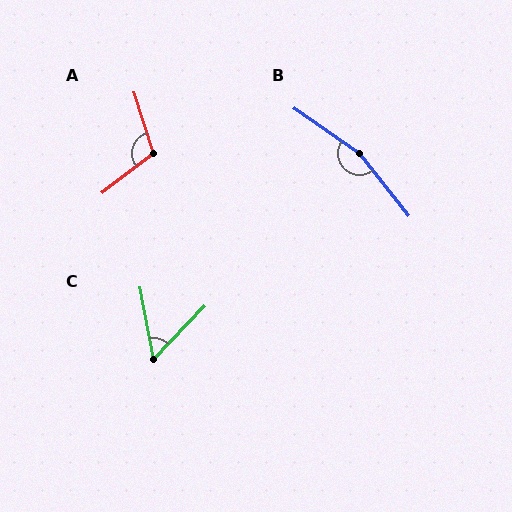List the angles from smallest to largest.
C (55°), A (109°), B (163°).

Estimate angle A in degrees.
Approximately 109 degrees.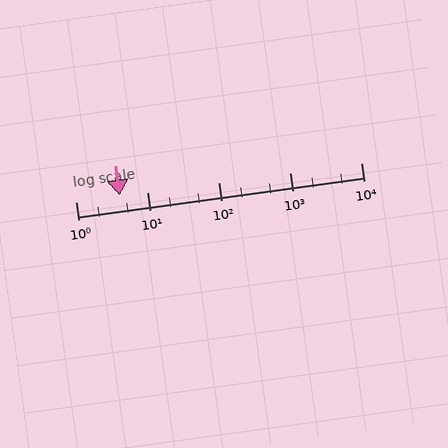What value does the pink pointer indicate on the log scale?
The pointer indicates approximately 4.1.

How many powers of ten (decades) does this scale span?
The scale spans 4 decades, from 1 to 10000.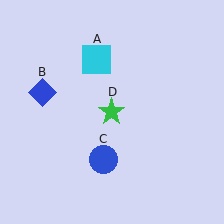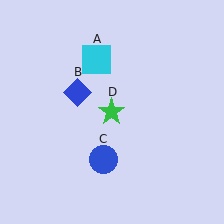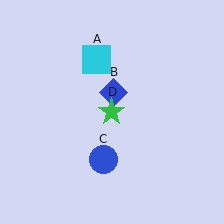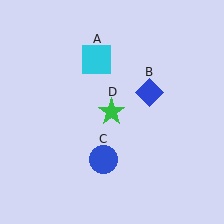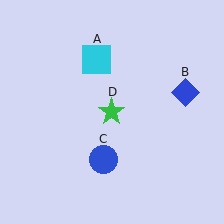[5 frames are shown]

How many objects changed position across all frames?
1 object changed position: blue diamond (object B).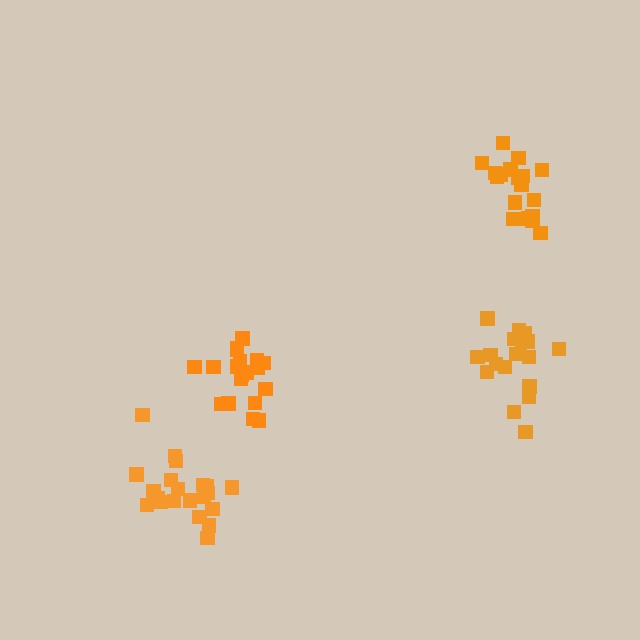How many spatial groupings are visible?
There are 4 spatial groupings.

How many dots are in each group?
Group 1: 19 dots, Group 2: 19 dots, Group 3: 21 dots, Group 4: 18 dots (77 total).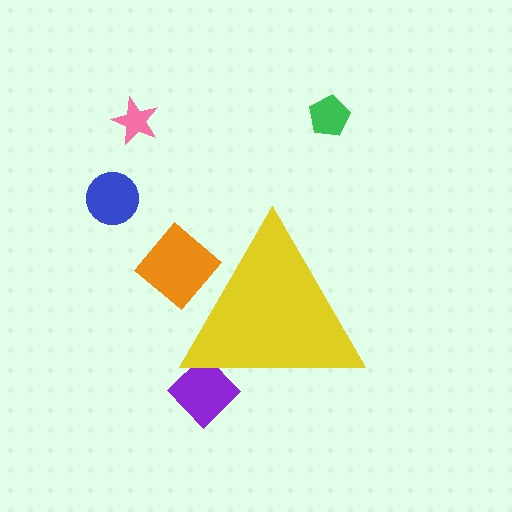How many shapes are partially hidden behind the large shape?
2 shapes are partially hidden.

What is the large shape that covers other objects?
A yellow triangle.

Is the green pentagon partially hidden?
No, the green pentagon is fully visible.